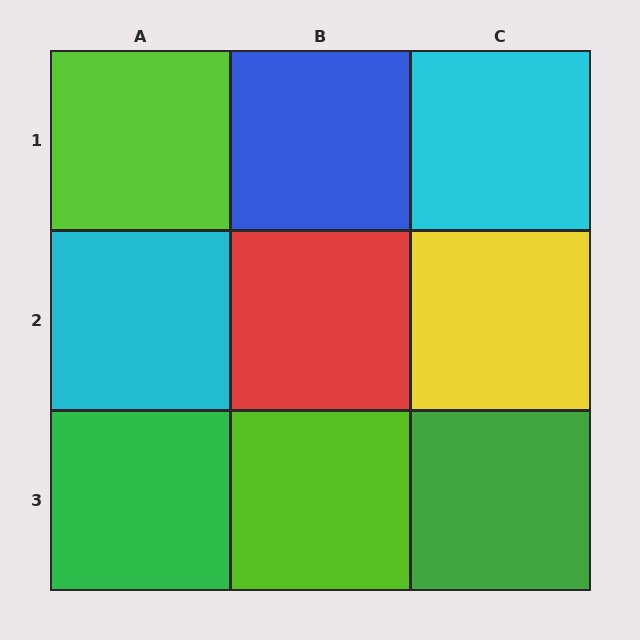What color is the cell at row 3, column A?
Green.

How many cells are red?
1 cell is red.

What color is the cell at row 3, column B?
Lime.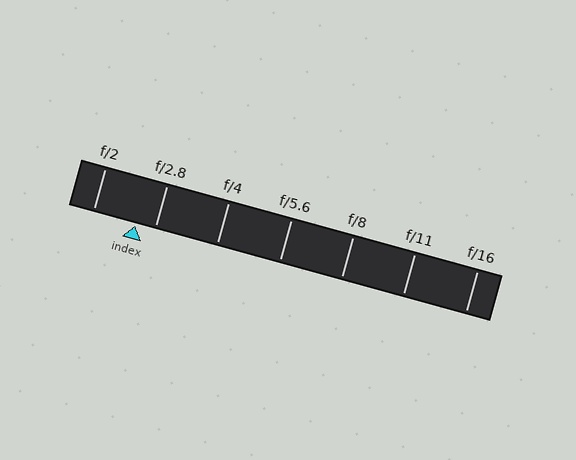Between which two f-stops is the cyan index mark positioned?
The index mark is between f/2 and f/2.8.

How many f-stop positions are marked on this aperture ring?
There are 7 f-stop positions marked.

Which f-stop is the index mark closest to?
The index mark is closest to f/2.8.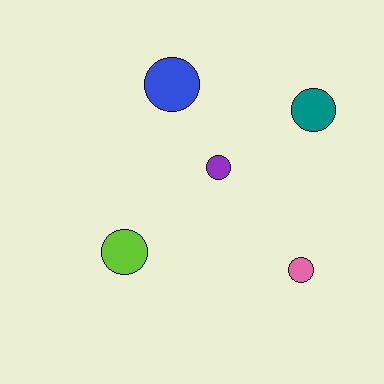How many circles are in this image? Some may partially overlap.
There are 5 circles.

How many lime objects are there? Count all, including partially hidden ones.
There is 1 lime object.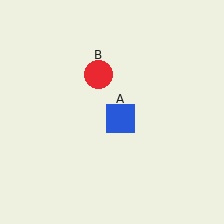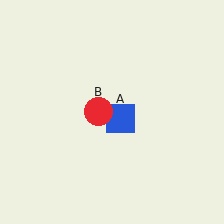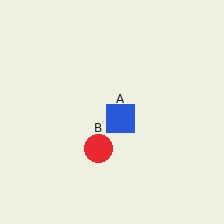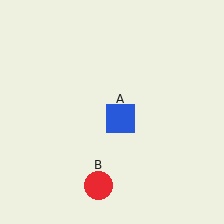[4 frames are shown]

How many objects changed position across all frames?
1 object changed position: red circle (object B).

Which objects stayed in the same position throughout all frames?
Blue square (object A) remained stationary.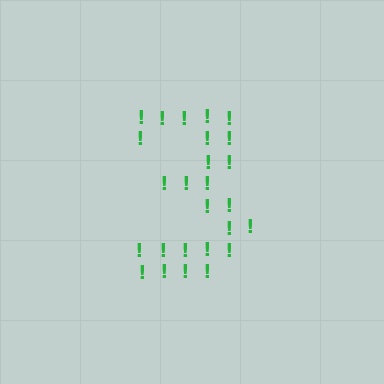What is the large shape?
The large shape is the digit 3.